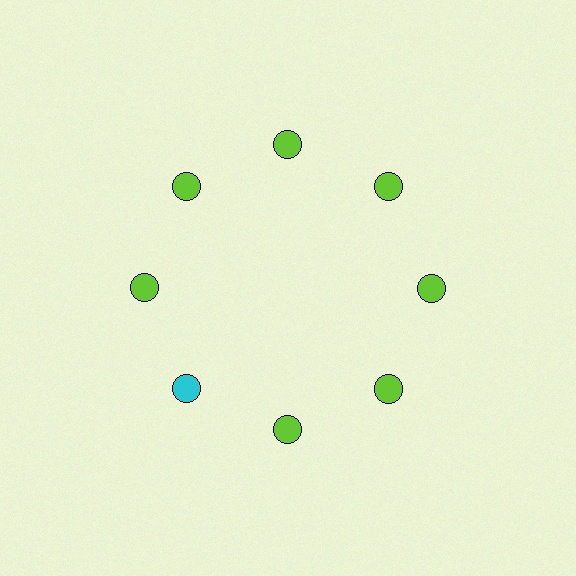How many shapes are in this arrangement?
There are 8 shapes arranged in a ring pattern.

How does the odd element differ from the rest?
It has a different color: cyan instead of lime.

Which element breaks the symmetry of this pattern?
The cyan circle at roughly the 8 o'clock position breaks the symmetry. All other shapes are lime circles.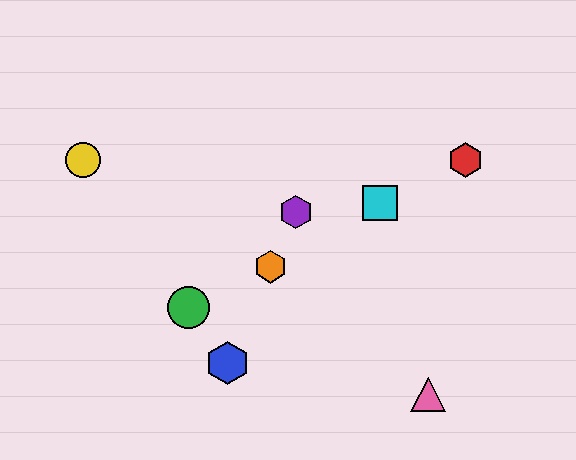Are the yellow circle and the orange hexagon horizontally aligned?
No, the yellow circle is at y≈160 and the orange hexagon is at y≈267.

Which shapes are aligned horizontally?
The red hexagon, the yellow circle are aligned horizontally.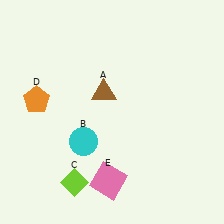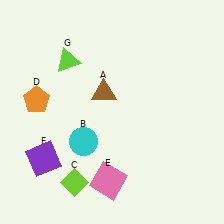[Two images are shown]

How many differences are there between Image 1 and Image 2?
There are 2 differences between the two images.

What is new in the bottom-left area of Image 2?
A purple square (F) was added in the bottom-left area of Image 2.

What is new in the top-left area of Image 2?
A lime triangle (G) was added in the top-left area of Image 2.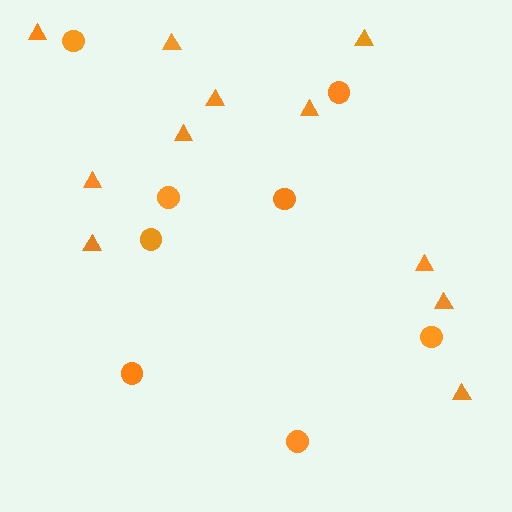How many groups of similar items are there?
There are 2 groups: one group of circles (8) and one group of triangles (11).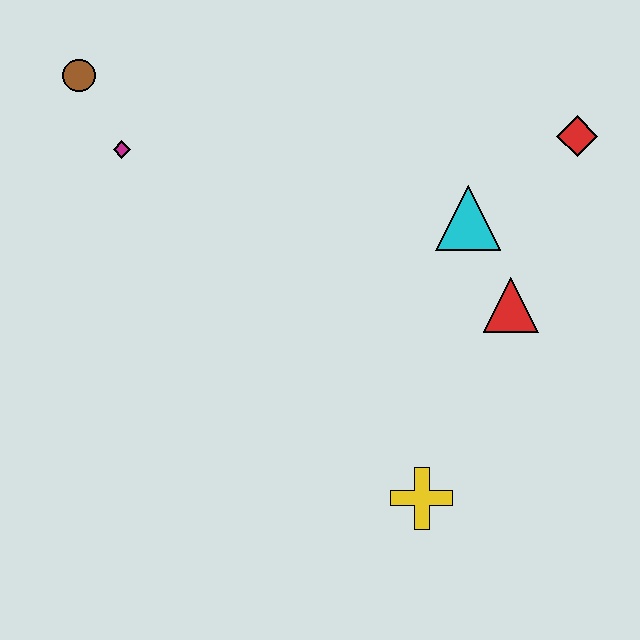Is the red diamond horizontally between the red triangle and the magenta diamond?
No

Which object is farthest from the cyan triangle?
The brown circle is farthest from the cyan triangle.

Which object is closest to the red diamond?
The cyan triangle is closest to the red diamond.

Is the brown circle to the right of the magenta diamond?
No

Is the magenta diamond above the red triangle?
Yes